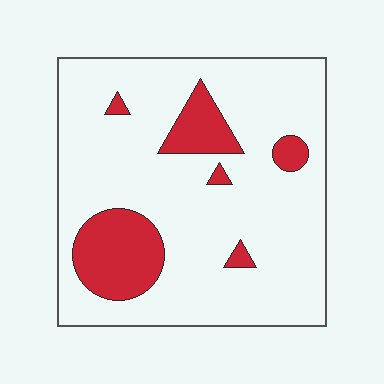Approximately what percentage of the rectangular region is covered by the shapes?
Approximately 15%.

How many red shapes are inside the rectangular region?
6.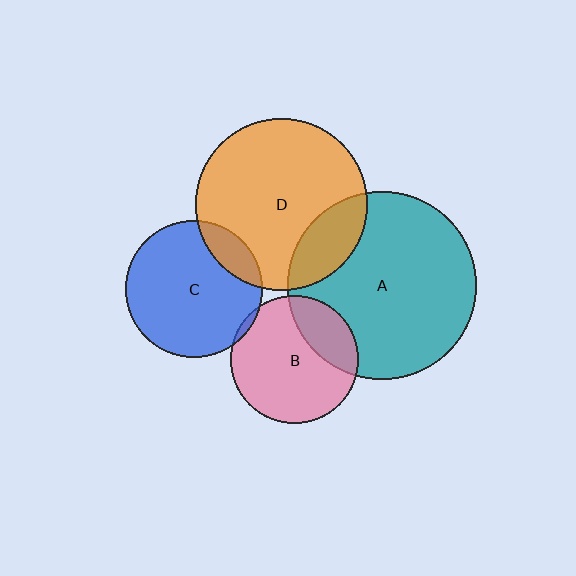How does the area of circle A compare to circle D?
Approximately 1.2 times.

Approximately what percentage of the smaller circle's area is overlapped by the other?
Approximately 15%.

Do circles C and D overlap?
Yes.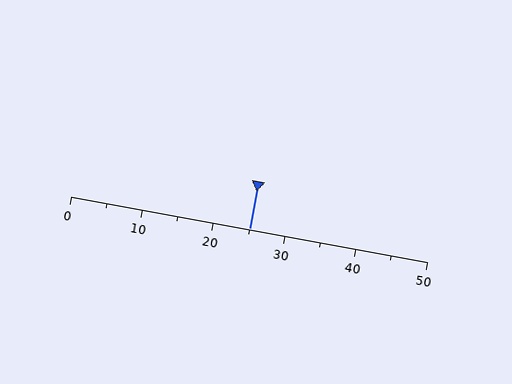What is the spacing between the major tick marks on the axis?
The major ticks are spaced 10 apart.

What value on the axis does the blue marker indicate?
The marker indicates approximately 25.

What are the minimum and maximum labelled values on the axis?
The axis runs from 0 to 50.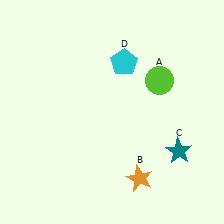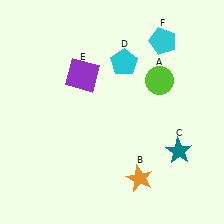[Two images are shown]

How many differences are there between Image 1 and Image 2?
There are 2 differences between the two images.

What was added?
A purple square (E), a cyan pentagon (F) were added in Image 2.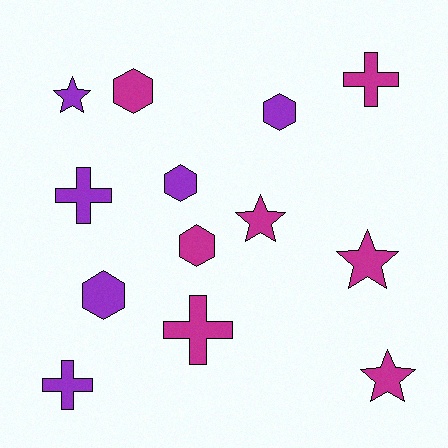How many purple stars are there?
There is 1 purple star.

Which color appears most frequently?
Magenta, with 7 objects.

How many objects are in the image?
There are 13 objects.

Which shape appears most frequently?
Hexagon, with 5 objects.